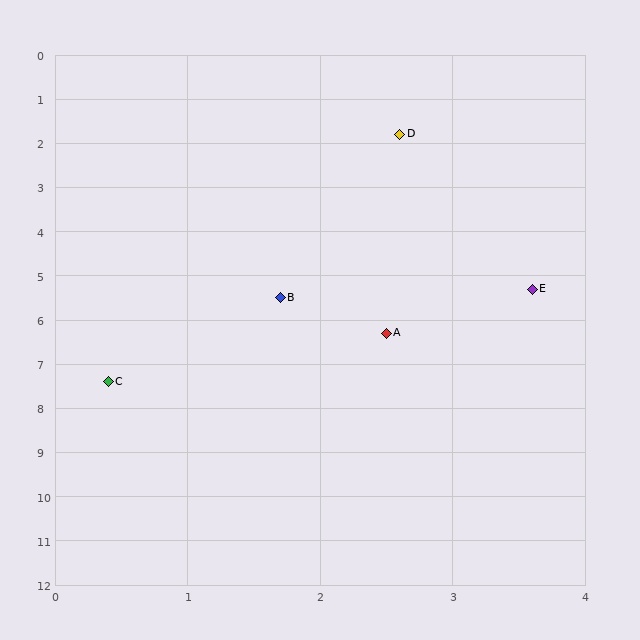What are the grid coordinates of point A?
Point A is at approximately (2.5, 6.3).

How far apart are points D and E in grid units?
Points D and E are about 3.6 grid units apart.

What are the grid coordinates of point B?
Point B is at approximately (1.7, 5.5).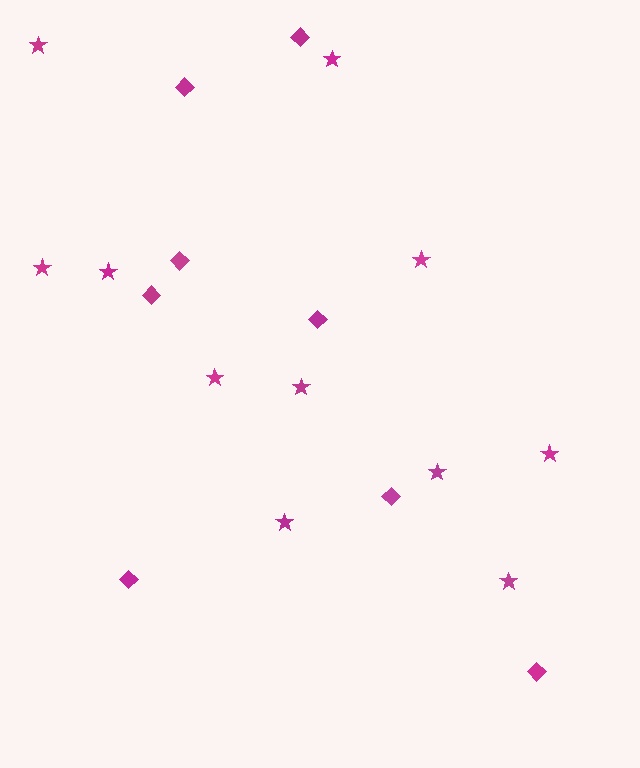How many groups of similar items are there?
There are 2 groups: one group of stars (11) and one group of diamonds (8).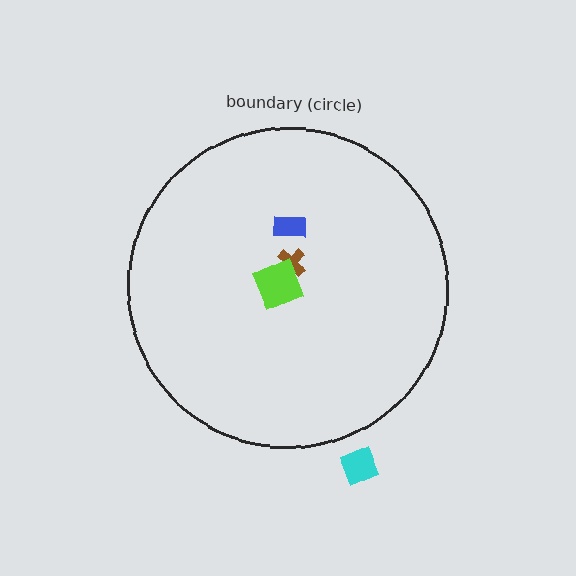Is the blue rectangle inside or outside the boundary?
Inside.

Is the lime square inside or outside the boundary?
Inside.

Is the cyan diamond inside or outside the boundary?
Outside.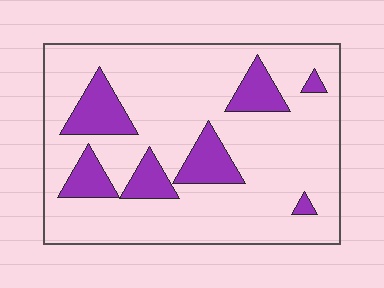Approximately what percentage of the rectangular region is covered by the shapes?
Approximately 20%.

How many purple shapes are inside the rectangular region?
7.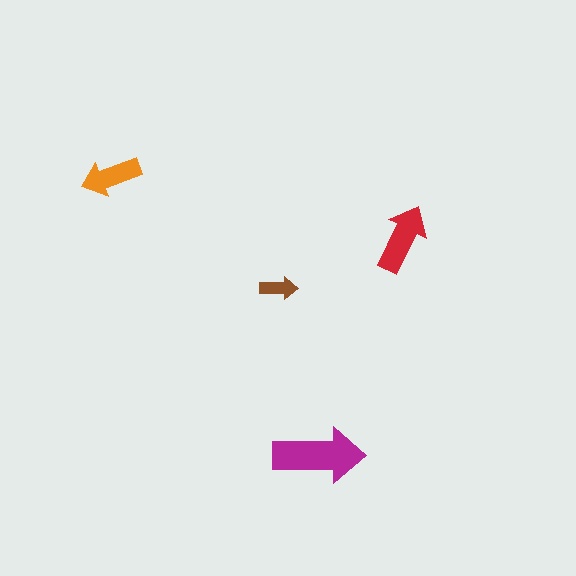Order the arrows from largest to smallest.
the magenta one, the red one, the orange one, the brown one.